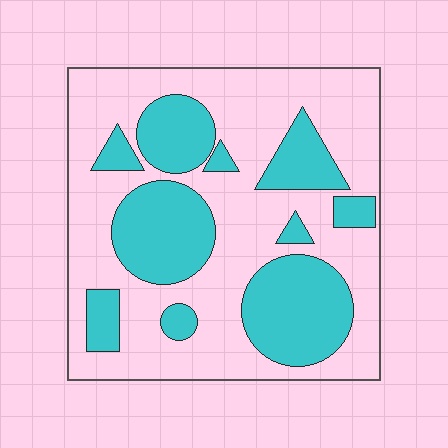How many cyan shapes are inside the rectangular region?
10.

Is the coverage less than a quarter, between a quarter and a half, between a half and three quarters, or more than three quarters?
Between a quarter and a half.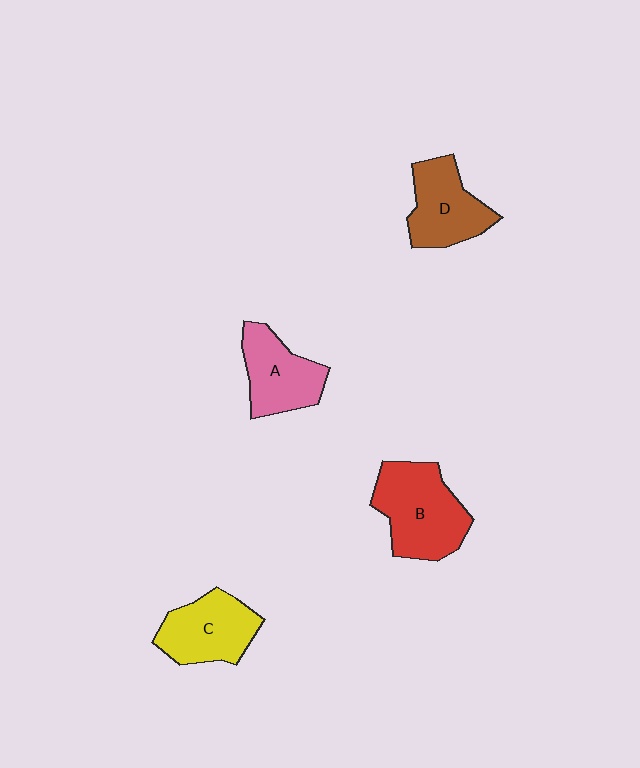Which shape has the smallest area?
Shape A (pink).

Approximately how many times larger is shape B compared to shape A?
Approximately 1.3 times.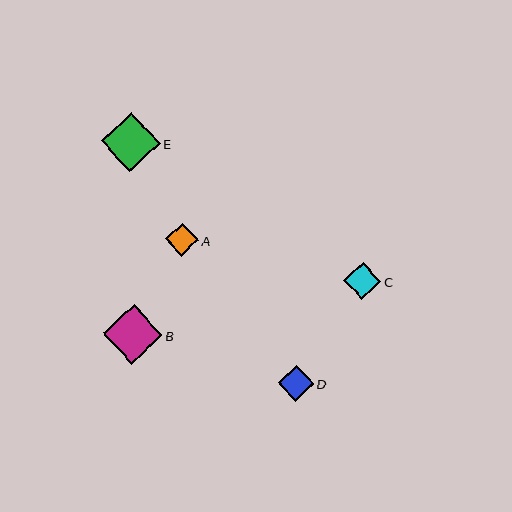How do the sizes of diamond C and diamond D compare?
Diamond C and diamond D are approximately the same size.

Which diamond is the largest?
Diamond B is the largest with a size of approximately 59 pixels.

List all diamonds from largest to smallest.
From largest to smallest: B, E, C, D, A.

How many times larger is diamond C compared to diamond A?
Diamond C is approximately 1.1 times the size of diamond A.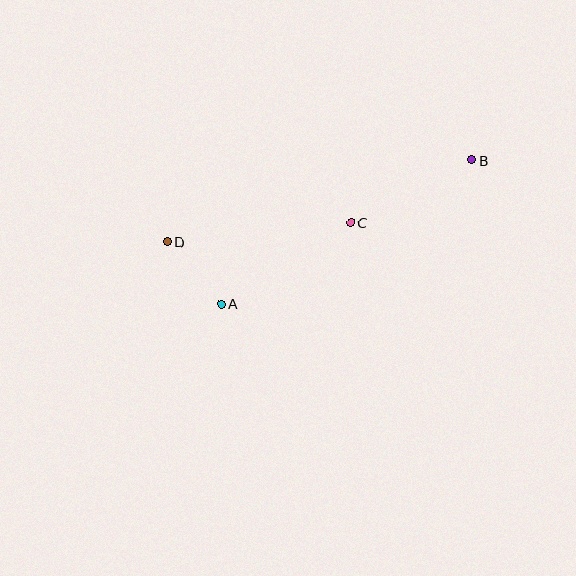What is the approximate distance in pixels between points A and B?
The distance between A and B is approximately 289 pixels.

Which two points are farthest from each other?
Points B and D are farthest from each other.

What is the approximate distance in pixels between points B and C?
The distance between B and C is approximately 136 pixels.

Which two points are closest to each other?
Points A and D are closest to each other.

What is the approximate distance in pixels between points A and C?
The distance between A and C is approximately 153 pixels.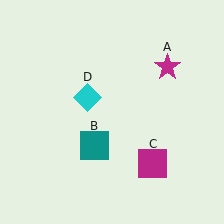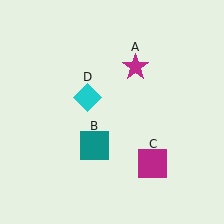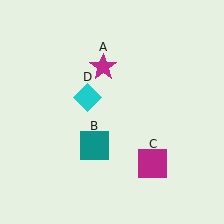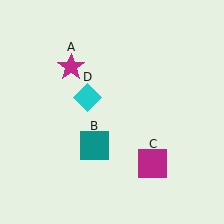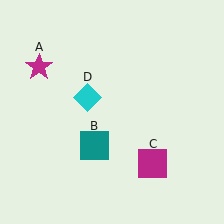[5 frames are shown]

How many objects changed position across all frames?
1 object changed position: magenta star (object A).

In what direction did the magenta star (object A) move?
The magenta star (object A) moved left.